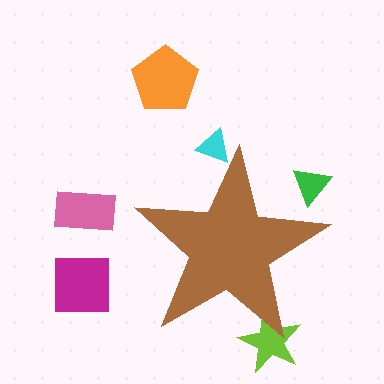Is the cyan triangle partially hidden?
Yes, the cyan triangle is partially hidden behind the brown star.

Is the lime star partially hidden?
Yes, the lime star is partially hidden behind the brown star.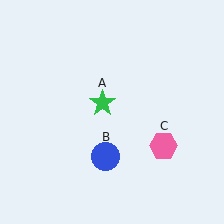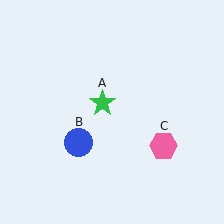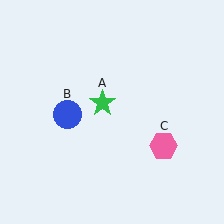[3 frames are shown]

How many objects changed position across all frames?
1 object changed position: blue circle (object B).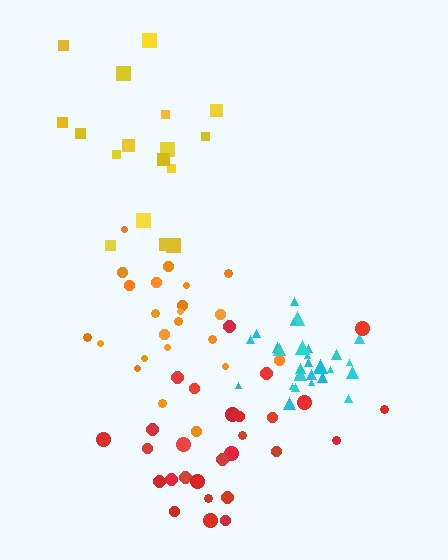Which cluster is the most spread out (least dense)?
Yellow.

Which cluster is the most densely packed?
Cyan.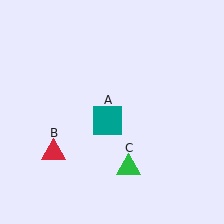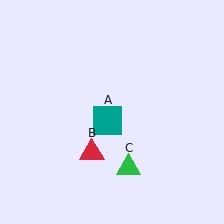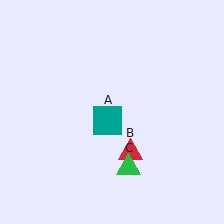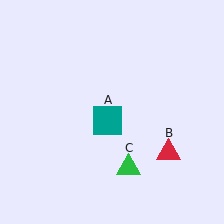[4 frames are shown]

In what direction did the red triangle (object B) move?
The red triangle (object B) moved right.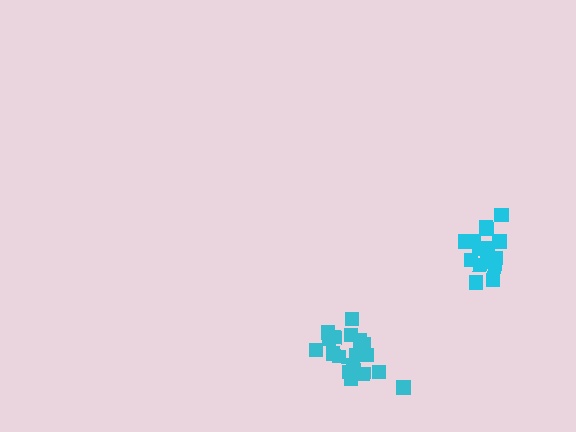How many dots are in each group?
Group 1: 17 dots, Group 2: 19 dots (36 total).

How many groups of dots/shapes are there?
There are 2 groups.